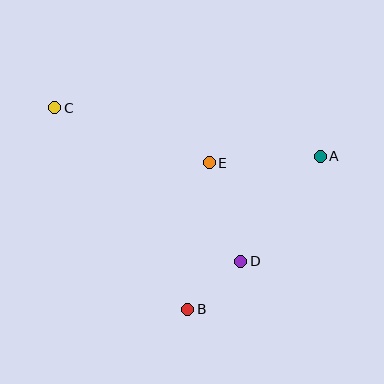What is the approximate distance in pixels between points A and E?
The distance between A and E is approximately 111 pixels.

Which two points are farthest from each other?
Points A and C are farthest from each other.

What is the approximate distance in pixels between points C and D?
The distance between C and D is approximately 241 pixels.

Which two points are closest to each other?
Points B and D are closest to each other.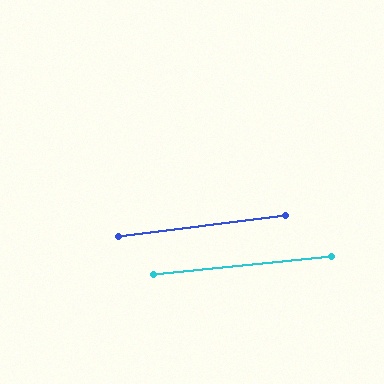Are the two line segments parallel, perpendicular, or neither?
Parallel — their directions differ by only 1.5°.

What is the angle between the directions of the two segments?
Approximately 1 degree.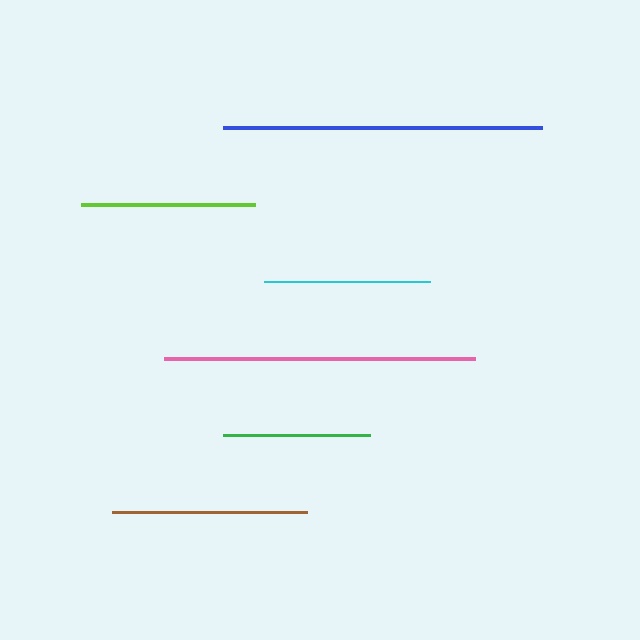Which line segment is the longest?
The blue line is the longest at approximately 320 pixels.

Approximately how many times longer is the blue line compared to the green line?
The blue line is approximately 2.2 times the length of the green line.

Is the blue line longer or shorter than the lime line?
The blue line is longer than the lime line.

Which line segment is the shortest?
The green line is the shortest at approximately 147 pixels.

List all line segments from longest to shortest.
From longest to shortest: blue, pink, brown, lime, cyan, green.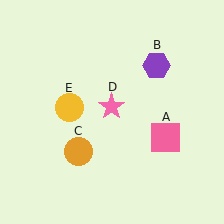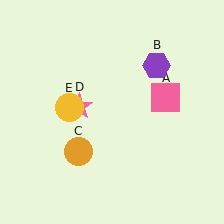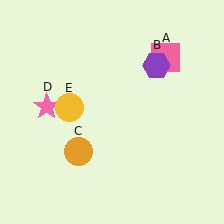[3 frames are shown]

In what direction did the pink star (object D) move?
The pink star (object D) moved left.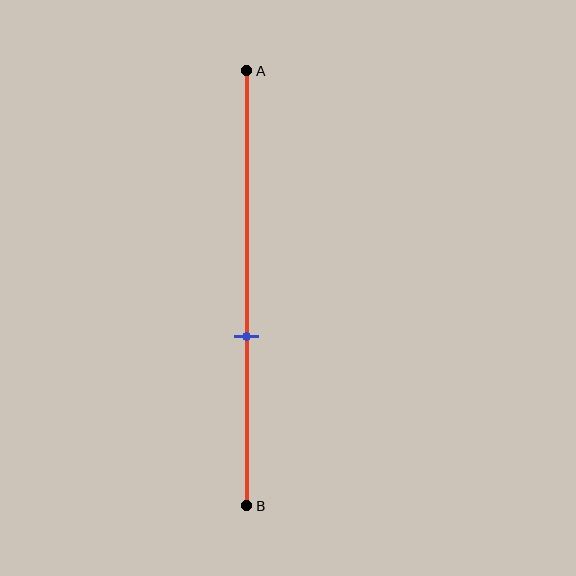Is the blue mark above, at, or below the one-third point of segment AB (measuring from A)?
The blue mark is below the one-third point of segment AB.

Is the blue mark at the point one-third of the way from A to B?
No, the mark is at about 60% from A, not at the 33% one-third point.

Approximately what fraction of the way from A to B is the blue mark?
The blue mark is approximately 60% of the way from A to B.